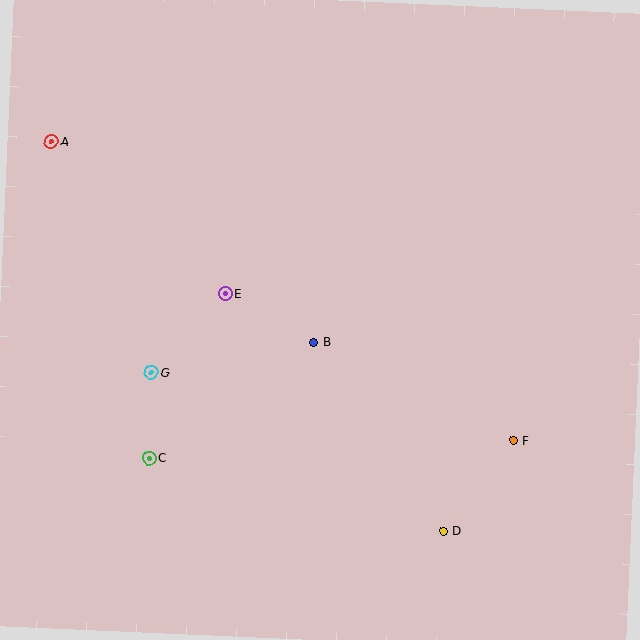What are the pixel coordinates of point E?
Point E is at (225, 294).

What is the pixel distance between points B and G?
The distance between B and G is 165 pixels.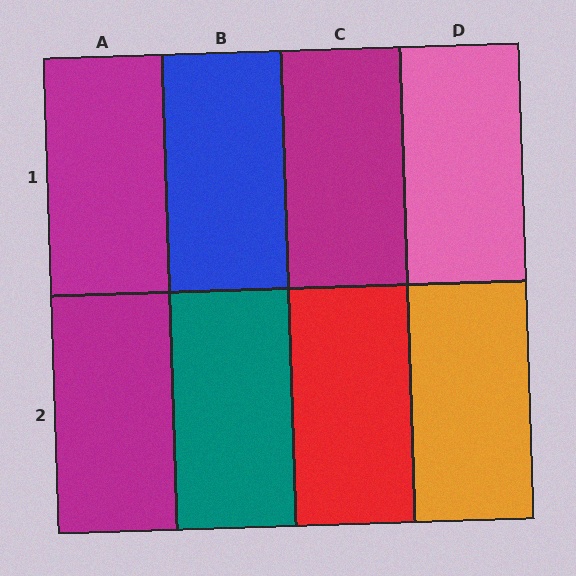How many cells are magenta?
3 cells are magenta.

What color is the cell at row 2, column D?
Orange.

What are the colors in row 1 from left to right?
Magenta, blue, magenta, pink.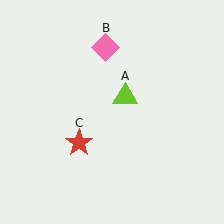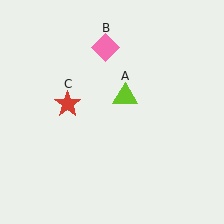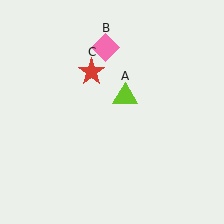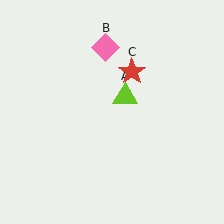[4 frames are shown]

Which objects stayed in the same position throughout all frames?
Lime triangle (object A) and pink diamond (object B) remained stationary.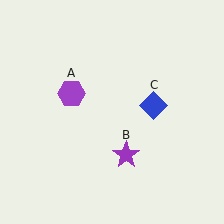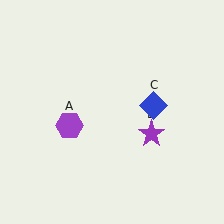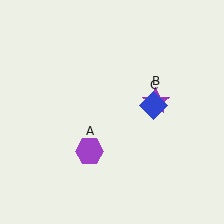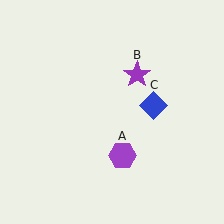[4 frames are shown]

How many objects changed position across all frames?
2 objects changed position: purple hexagon (object A), purple star (object B).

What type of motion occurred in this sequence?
The purple hexagon (object A), purple star (object B) rotated counterclockwise around the center of the scene.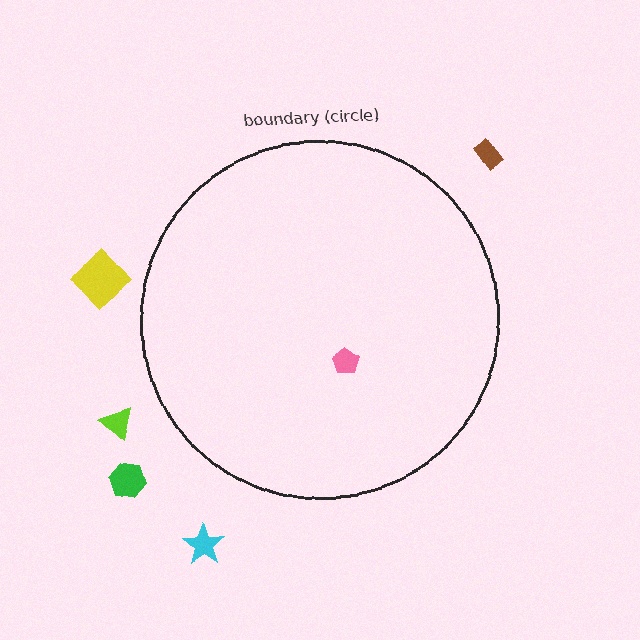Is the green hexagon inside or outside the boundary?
Outside.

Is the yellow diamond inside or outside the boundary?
Outside.